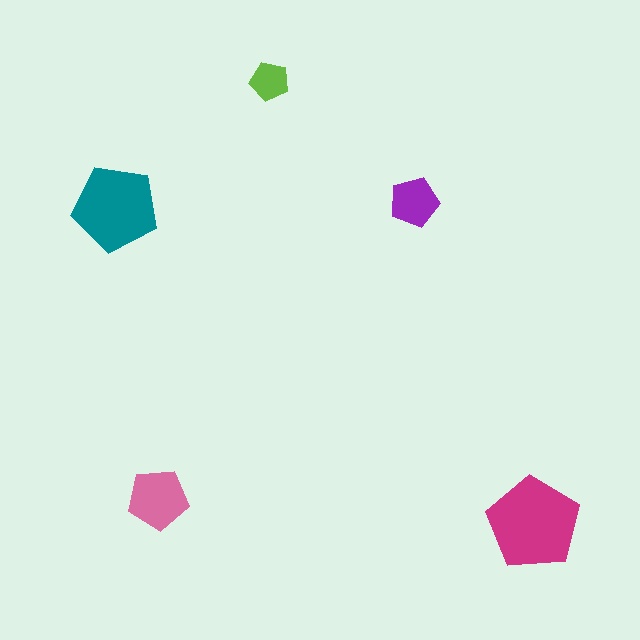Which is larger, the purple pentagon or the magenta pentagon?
The magenta one.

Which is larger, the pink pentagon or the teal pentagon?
The teal one.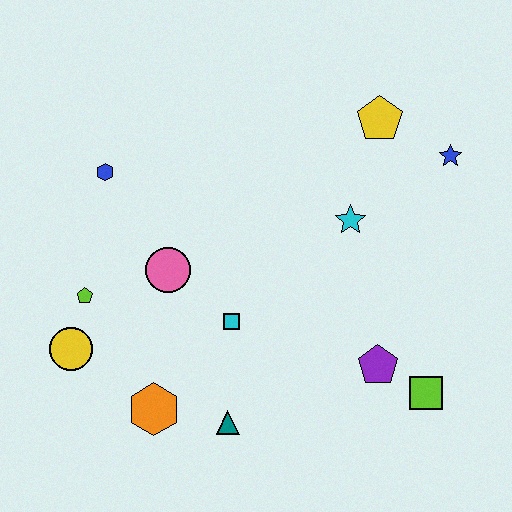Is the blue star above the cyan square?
Yes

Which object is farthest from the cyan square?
The blue star is farthest from the cyan square.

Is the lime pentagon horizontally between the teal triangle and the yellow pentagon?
No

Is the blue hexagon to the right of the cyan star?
No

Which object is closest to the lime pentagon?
The yellow circle is closest to the lime pentagon.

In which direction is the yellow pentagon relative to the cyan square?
The yellow pentagon is above the cyan square.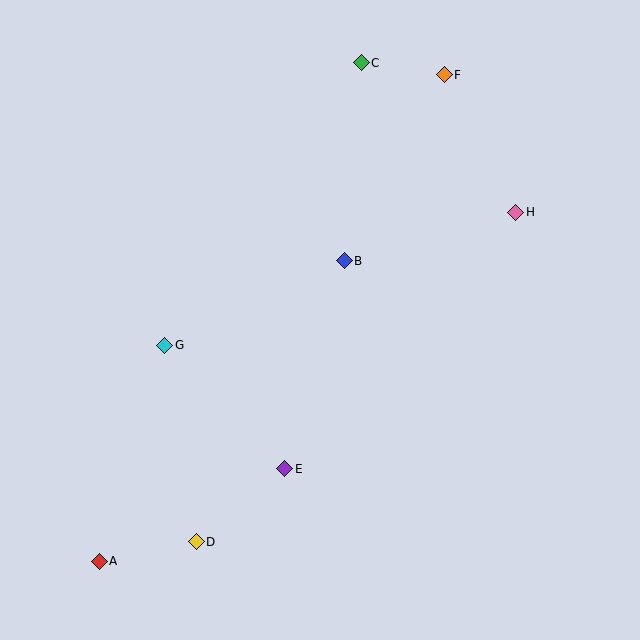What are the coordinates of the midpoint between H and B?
The midpoint between H and B is at (430, 237).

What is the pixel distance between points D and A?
The distance between D and A is 99 pixels.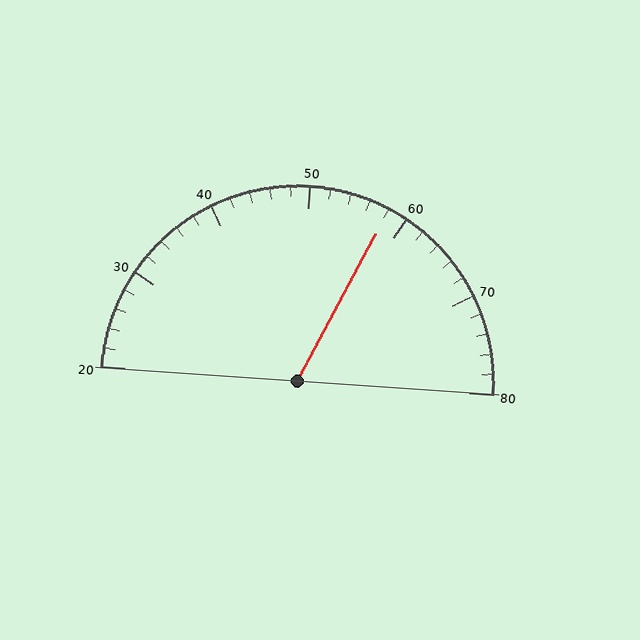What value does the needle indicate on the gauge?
The needle indicates approximately 58.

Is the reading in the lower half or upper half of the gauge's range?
The reading is in the upper half of the range (20 to 80).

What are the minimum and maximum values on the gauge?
The gauge ranges from 20 to 80.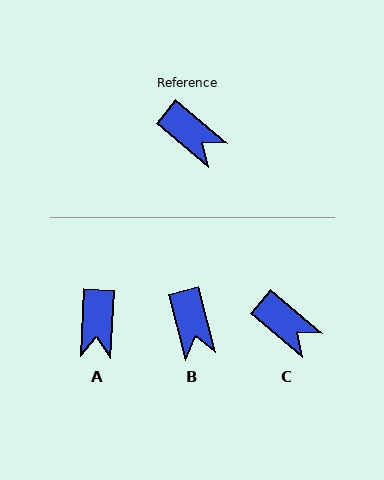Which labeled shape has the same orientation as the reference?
C.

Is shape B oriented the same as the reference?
No, it is off by about 35 degrees.